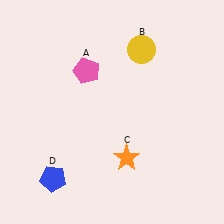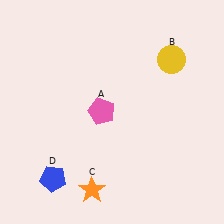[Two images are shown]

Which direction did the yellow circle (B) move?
The yellow circle (B) moved right.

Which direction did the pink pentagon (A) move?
The pink pentagon (A) moved down.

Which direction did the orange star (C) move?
The orange star (C) moved left.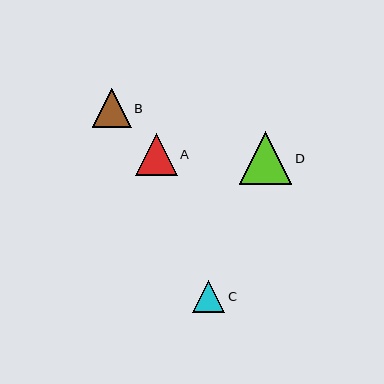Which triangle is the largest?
Triangle D is the largest with a size of approximately 52 pixels.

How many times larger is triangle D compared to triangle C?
Triangle D is approximately 1.6 times the size of triangle C.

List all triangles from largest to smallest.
From largest to smallest: D, A, B, C.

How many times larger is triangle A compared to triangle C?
Triangle A is approximately 1.3 times the size of triangle C.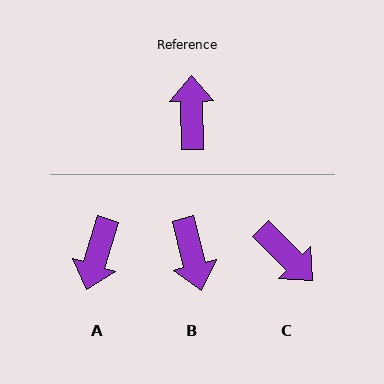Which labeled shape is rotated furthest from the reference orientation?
B, about 167 degrees away.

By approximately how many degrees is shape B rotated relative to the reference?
Approximately 167 degrees clockwise.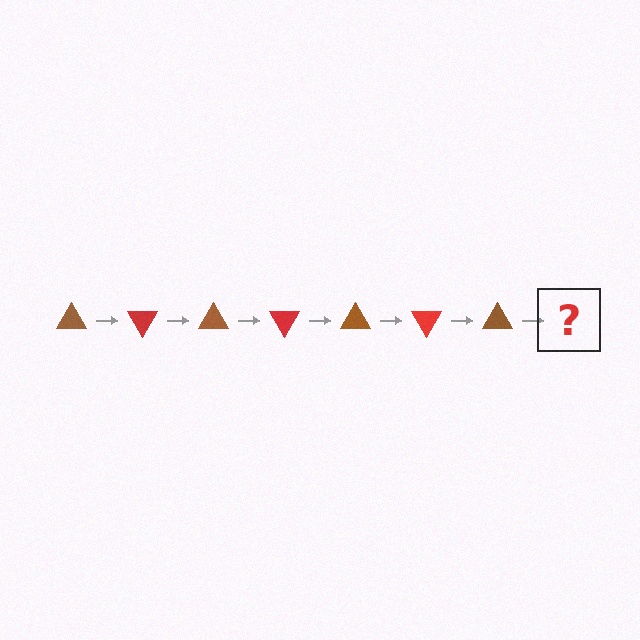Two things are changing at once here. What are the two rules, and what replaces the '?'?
The two rules are that it rotates 60 degrees each step and the color cycles through brown and red. The '?' should be a red triangle, rotated 420 degrees from the start.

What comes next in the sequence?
The next element should be a red triangle, rotated 420 degrees from the start.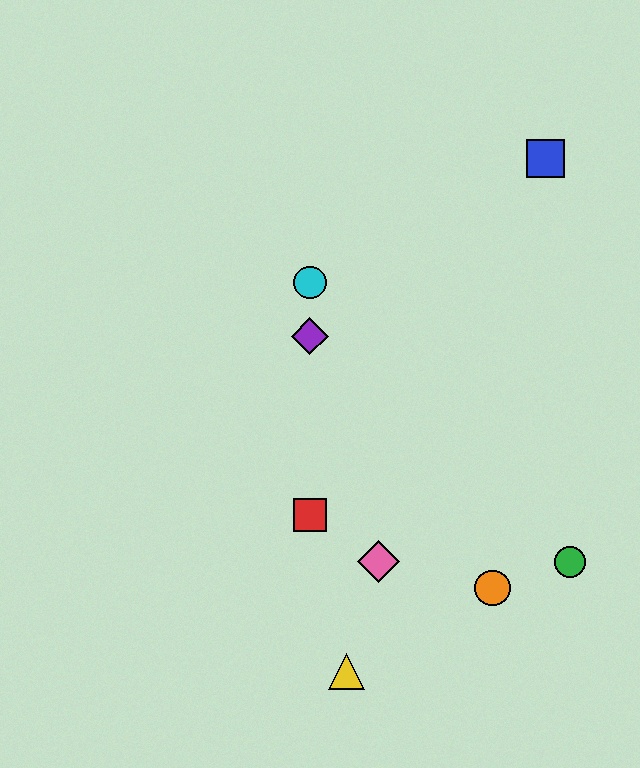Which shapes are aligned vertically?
The red square, the purple diamond, the cyan circle are aligned vertically.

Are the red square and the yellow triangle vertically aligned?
No, the red square is at x≈310 and the yellow triangle is at x≈347.